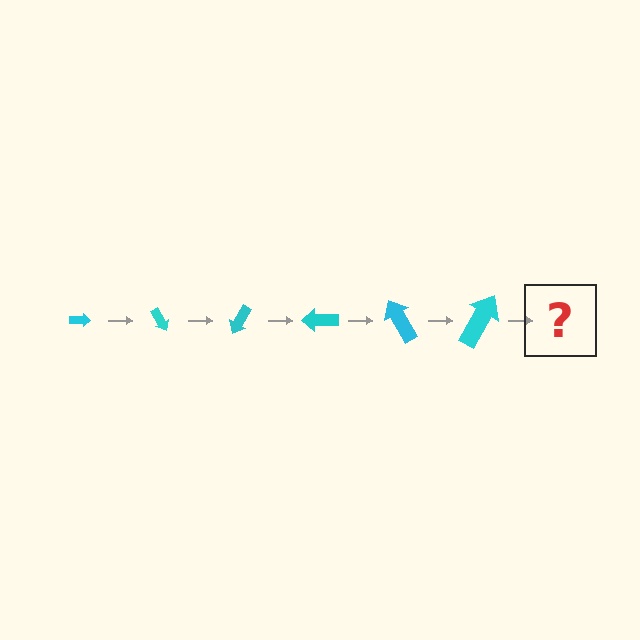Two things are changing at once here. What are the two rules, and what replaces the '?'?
The two rules are that the arrow grows larger each step and it rotates 60 degrees each step. The '?' should be an arrow, larger than the previous one and rotated 360 degrees from the start.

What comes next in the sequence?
The next element should be an arrow, larger than the previous one and rotated 360 degrees from the start.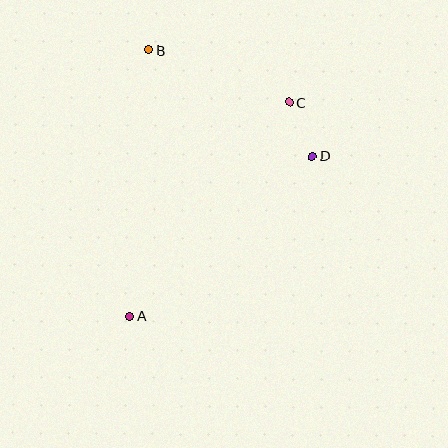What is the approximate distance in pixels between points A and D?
The distance between A and D is approximately 243 pixels.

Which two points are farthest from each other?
Points A and C are farthest from each other.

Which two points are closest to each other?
Points C and D are closest to each other.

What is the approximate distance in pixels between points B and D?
The distance between B and D is approximately 195 pixels.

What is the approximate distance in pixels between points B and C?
The distance between B and C is approximately 150 pixels.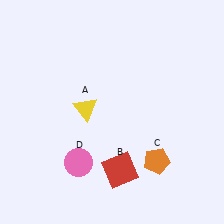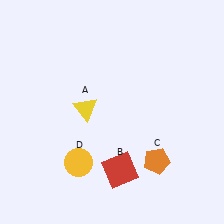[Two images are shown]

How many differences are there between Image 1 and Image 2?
There is 1 difference between the two images.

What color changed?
The circle (D) changed from pink in Image 1 to yellow in Image 2.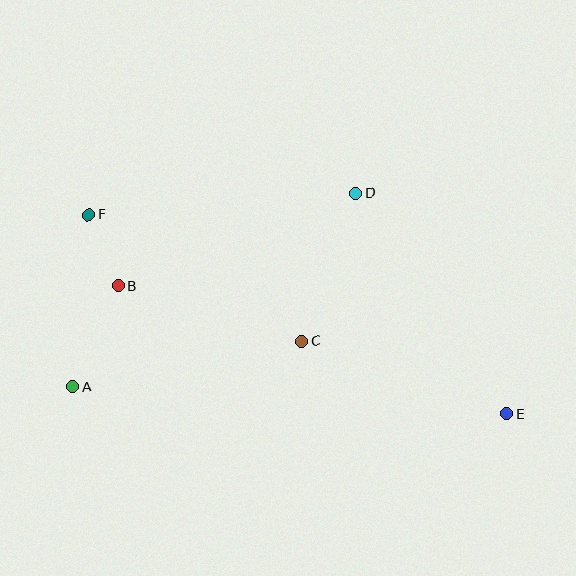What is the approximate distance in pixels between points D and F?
The distance between D and F is approximately 268 pixels.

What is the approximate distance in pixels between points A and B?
The distance between A and B is approximately 110 pixels.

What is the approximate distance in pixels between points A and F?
The distance between A and F is approximately 173 pixels.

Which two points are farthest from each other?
Points E and F are farthest from each other.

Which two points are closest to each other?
Points B and F are closest to each other.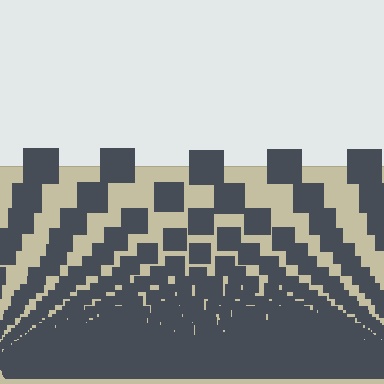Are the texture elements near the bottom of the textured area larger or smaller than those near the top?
Smaller. The gradient is inverted — elements near the bottom are smaller and denser.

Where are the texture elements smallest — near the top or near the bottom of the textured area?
Near the bottom.